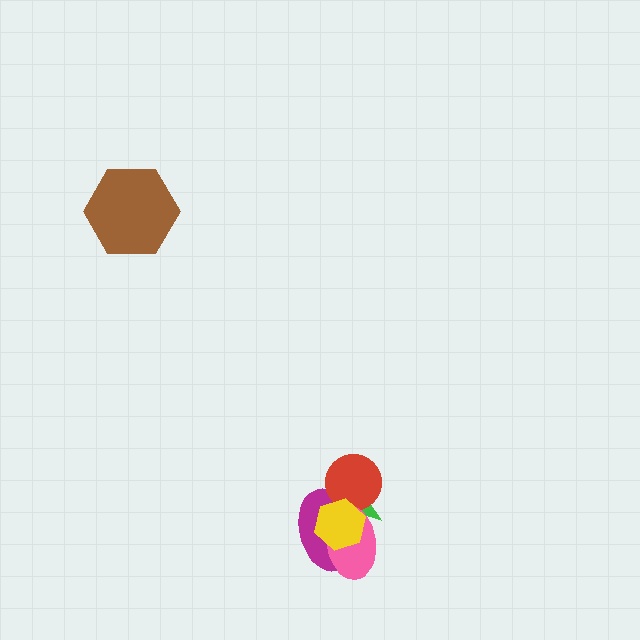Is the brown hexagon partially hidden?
No, no other shape covers it.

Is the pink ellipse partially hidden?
Yes, it is partially covered by another shape.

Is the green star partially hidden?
Yes, it is partially covered by another shape.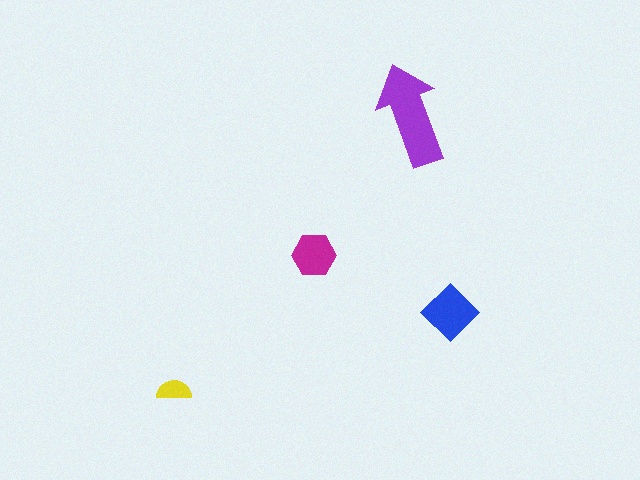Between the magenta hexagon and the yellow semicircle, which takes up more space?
The magenta hexagon.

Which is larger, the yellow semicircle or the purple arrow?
The purple arrow.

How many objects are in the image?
There are 4 objects in the image.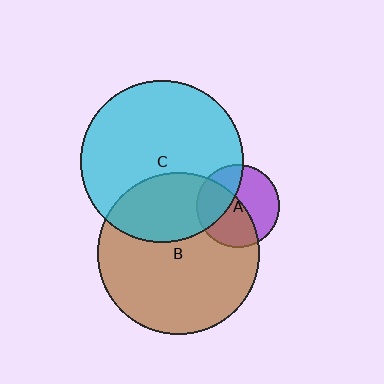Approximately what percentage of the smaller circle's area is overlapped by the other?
Approximately 50%.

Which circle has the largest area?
Circle C (cyan).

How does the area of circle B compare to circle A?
Approximately 3.8 times.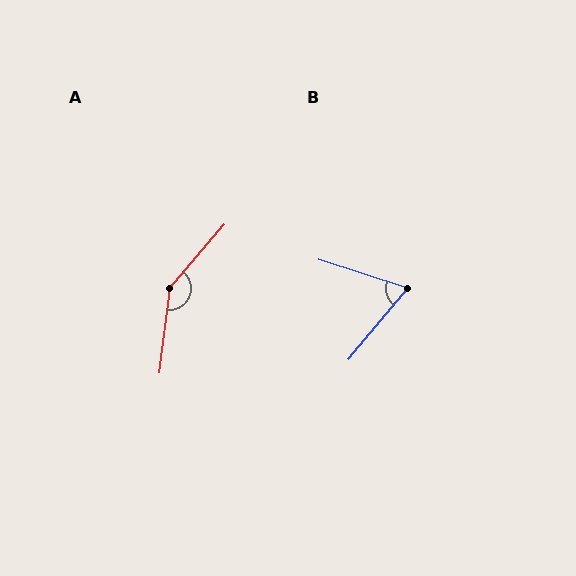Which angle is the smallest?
B, at approximately 68 degrees.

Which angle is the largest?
A, at approximately 146 degrees.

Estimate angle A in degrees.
Approximately 146 degrees.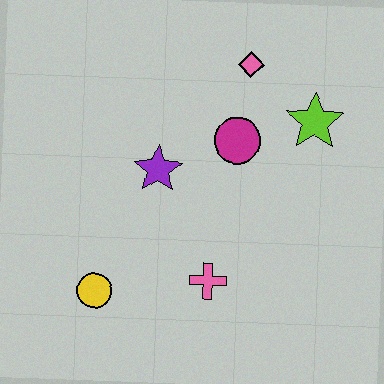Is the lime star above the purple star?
Yes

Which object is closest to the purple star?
The magenta circle is closest to the purple star.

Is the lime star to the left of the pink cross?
No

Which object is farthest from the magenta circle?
The yellow circle is farthest from the magenta circle.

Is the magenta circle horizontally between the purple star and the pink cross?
No